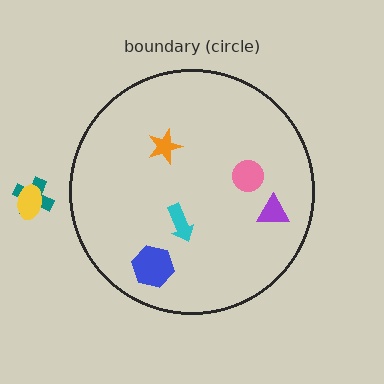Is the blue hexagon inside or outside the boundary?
Inside.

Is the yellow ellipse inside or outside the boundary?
Outside.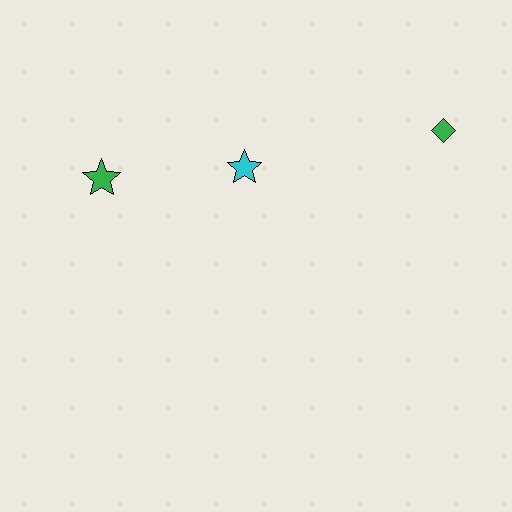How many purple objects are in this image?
There are no purple objects.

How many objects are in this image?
There are 3 objects.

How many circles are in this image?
There are no circles.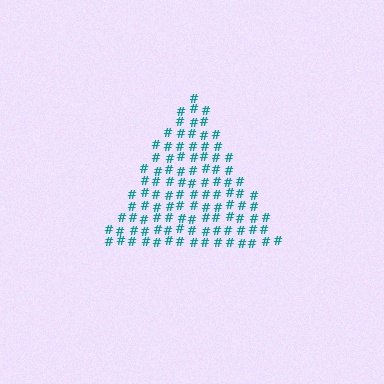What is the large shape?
The large shape is a triangle.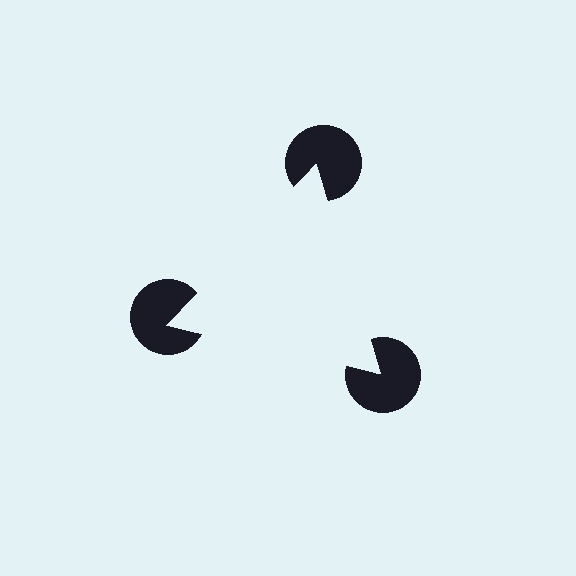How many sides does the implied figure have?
3 sides.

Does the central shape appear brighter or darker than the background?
It typically appears slightly brighter than the background, even though no actual brightness change is drawn.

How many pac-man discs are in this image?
There are 3 — one at each vertex of the illusory triangle.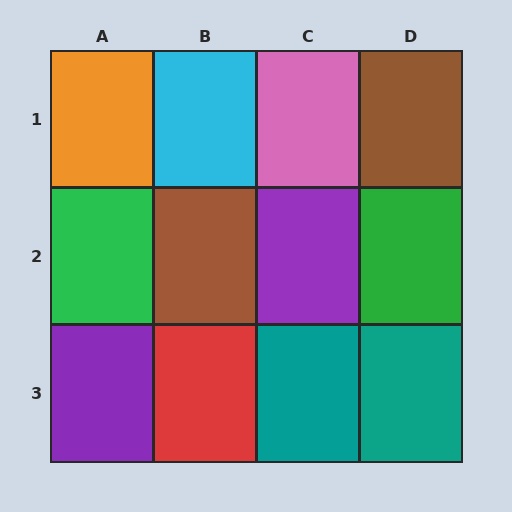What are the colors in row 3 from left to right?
Purple, red, teal, teal.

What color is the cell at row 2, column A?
Green.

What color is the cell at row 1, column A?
Orange.